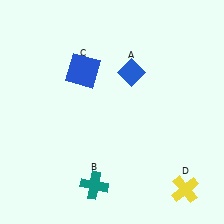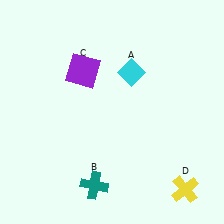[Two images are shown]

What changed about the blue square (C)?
In Image 1, C is blue. In Image 2, it changed to purple.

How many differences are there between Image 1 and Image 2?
There are 2 differences between the two images.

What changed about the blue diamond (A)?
In Image 1, A is blue. In Image 2, it changed to cyan.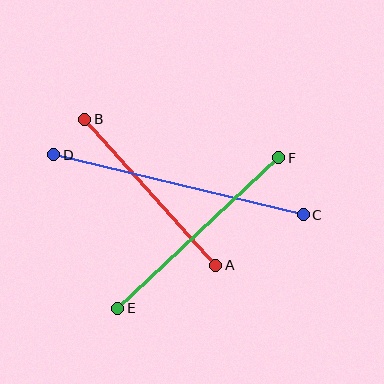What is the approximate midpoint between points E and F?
The midpoint is at approximately (198, 233) pixels.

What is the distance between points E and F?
The distance is approximately 221 pixels.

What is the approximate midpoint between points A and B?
The midpoint is at approximately (150, 192) pixels.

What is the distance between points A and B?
The distance is approximately 196 pixels.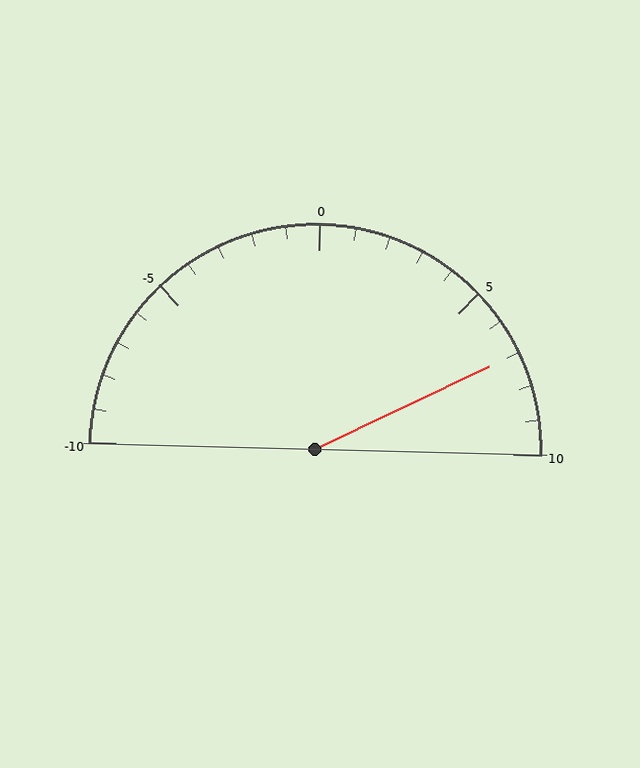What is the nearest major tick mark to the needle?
The nearest major tick mark is 5.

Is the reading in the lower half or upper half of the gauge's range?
The reading is in the upper half of the range (-10 to 10).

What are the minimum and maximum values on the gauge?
The gauge ranges from -10 to 10.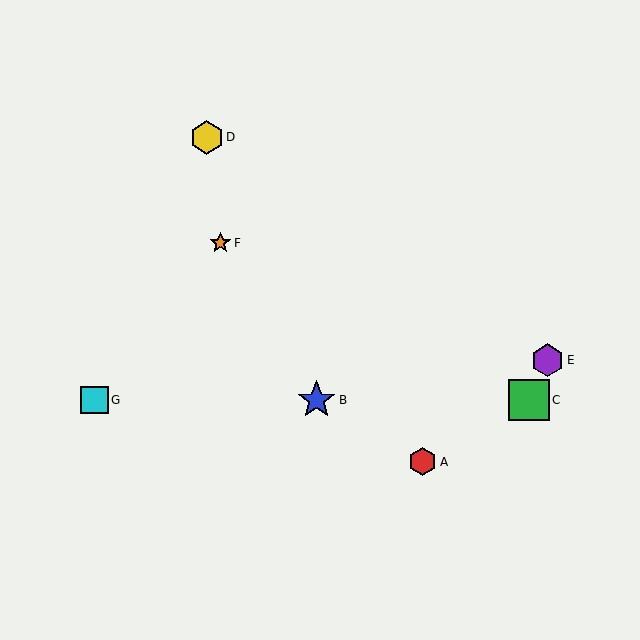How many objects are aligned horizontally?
3 objects (B, C, G) are aligned horizontally.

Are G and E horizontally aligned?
No, G is at y≈400 and E is at y≈360.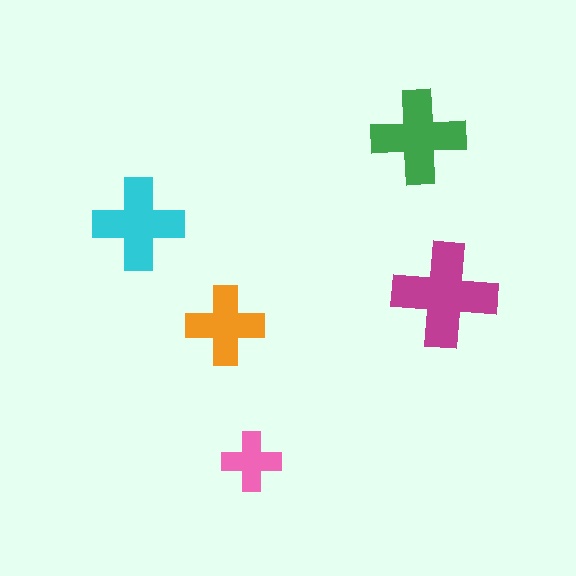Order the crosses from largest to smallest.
the magenta one, the green one, the cyan one, the orange one, the pink one.